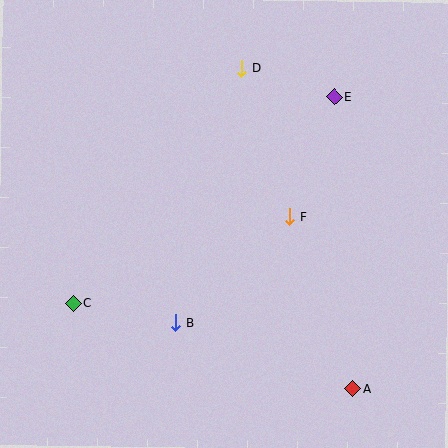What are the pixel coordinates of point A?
Point A is at (353, 389).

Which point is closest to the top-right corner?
Point E is closest to the top-right corner.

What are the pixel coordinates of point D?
Point D is at (242, 68).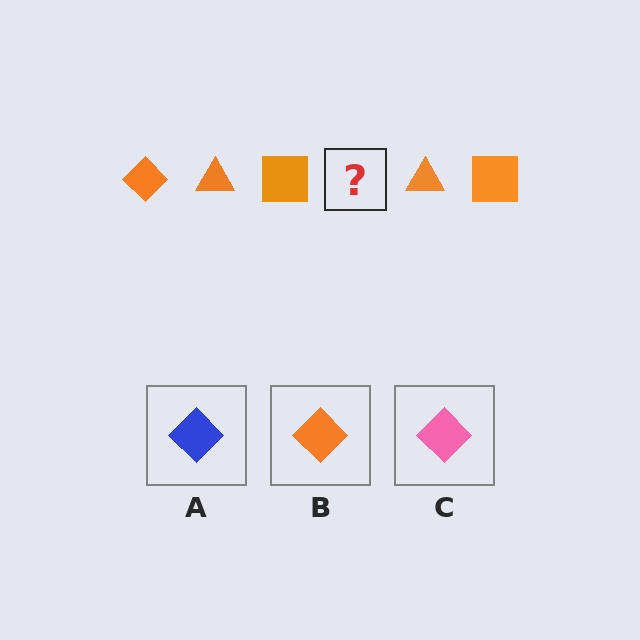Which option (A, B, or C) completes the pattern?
B.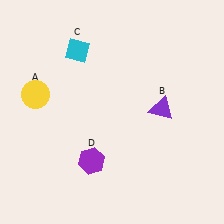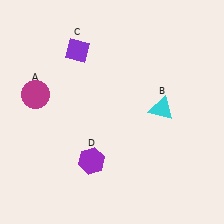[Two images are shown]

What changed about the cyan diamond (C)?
In Image 1, C is cyan. In Image 2, it changed to purple.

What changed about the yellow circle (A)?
In Image 1, A is yellow. In Image 2, it changed to magenta.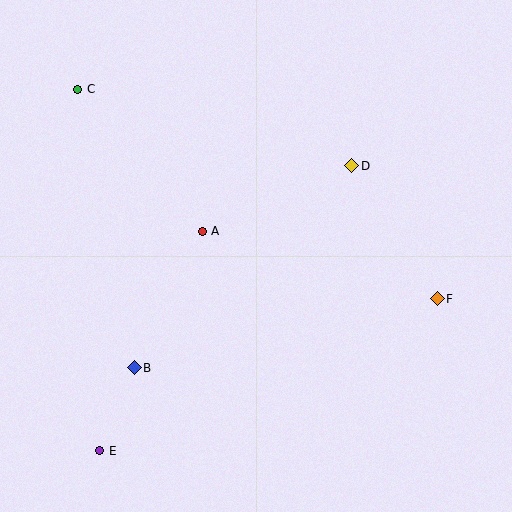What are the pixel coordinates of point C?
Point C is at (78, 89).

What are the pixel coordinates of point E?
Point E is at (100, 451).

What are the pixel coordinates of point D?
Point D is at (352, 166).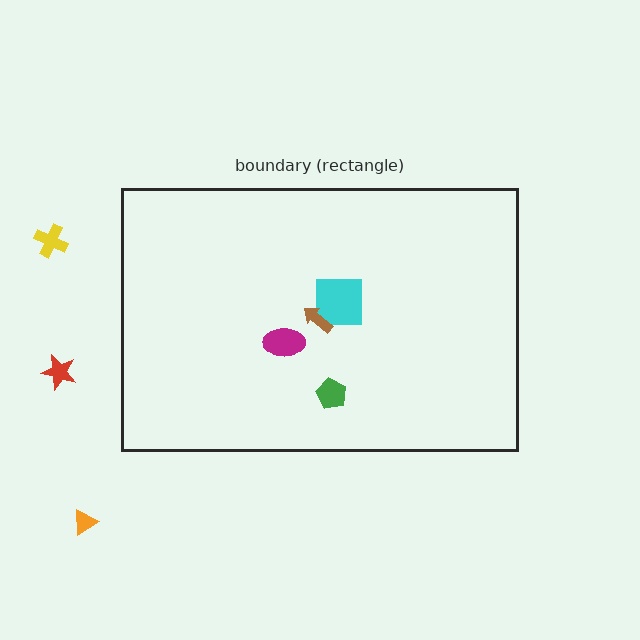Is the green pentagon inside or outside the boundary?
Inside.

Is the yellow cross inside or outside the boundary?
Outside.